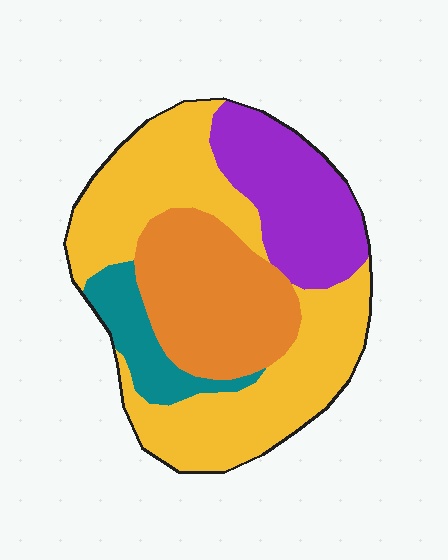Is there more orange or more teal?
Orange.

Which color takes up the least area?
Teal, at roughly 10%.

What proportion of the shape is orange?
Orange covers roughly 25% of the shape.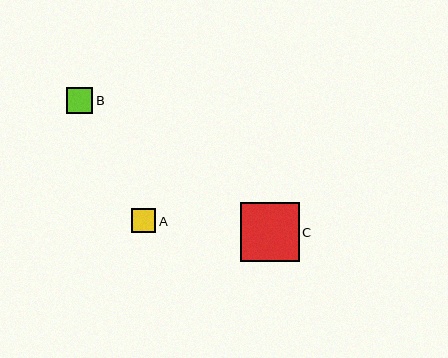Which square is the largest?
Square C is the largest with a size of approximately 59 pixels.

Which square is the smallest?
Square A is the smallest with a size of approximately 24 pixels.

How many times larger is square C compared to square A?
Square C is approximately 2.4 times the size of square A.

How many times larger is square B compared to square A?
Square B is approximately 1.1 times the size of square A.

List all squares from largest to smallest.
From largest to smallest: C, B, A.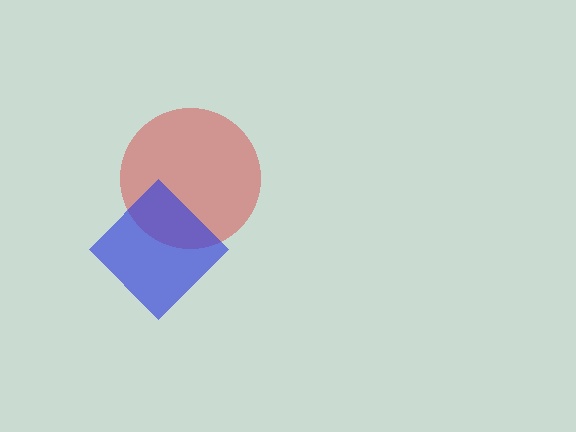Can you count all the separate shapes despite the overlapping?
Yes, there are 2 separate shapes.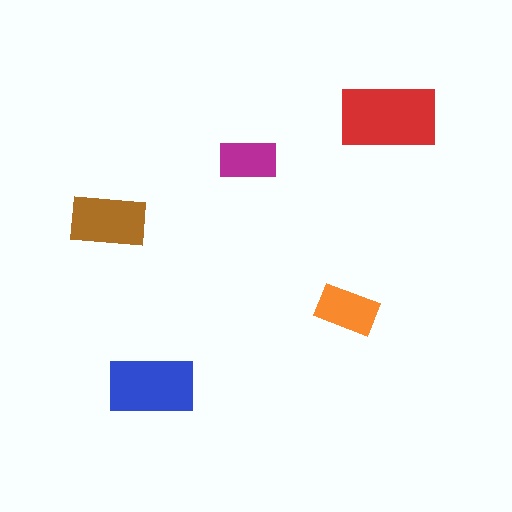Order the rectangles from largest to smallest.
the red one, the blue one, the brown one, the orange one, the magenta one.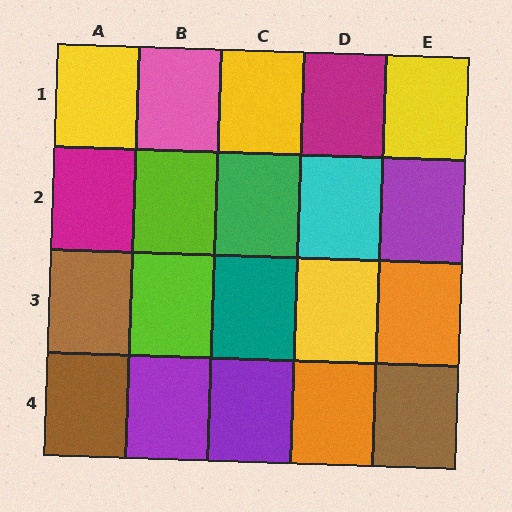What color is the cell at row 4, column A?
Brown.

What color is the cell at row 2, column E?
Purple.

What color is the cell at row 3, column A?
Brown.